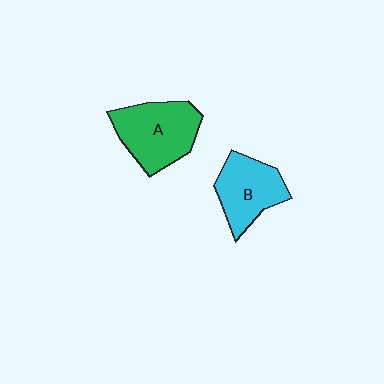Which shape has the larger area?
Shape A (green).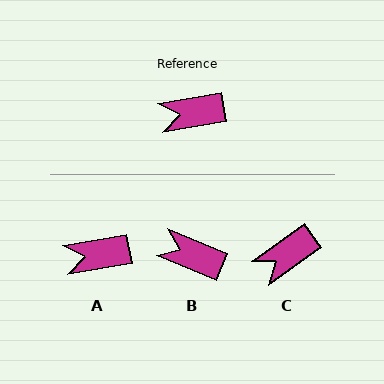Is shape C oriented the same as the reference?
No, it is off by about 25 degrees.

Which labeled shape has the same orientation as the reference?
A.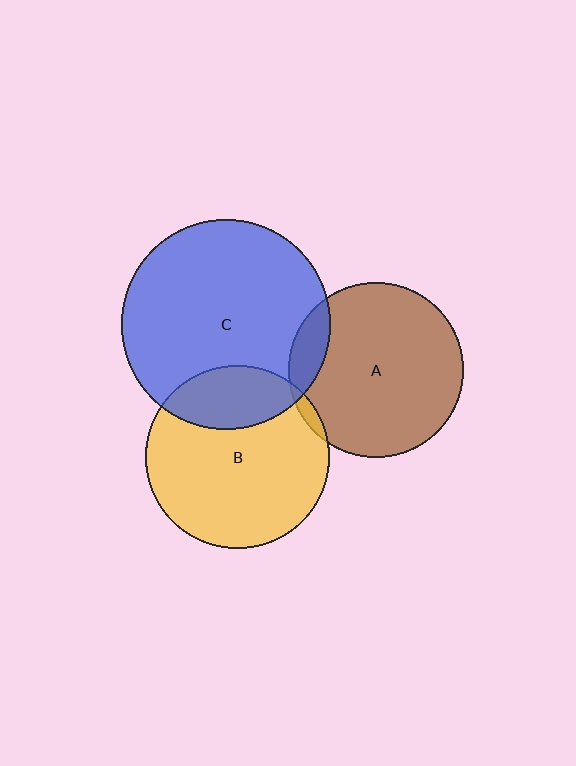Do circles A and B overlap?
Yes.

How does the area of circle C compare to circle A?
Approximately 1.4 times.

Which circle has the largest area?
Circle C (blue).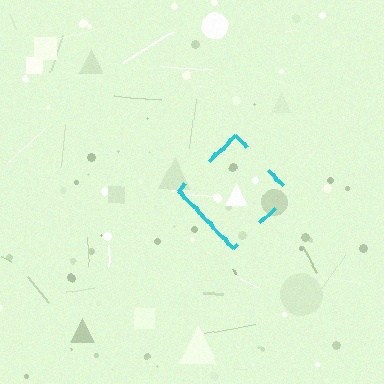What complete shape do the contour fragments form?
The contour fragments form a diamond.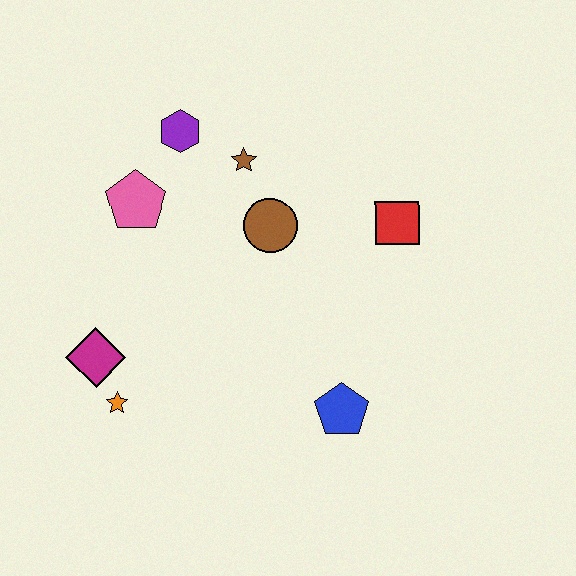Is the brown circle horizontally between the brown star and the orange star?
No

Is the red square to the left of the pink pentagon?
No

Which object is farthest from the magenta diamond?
The red square is farthest from the magenta diamond.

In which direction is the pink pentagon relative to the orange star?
The pink pentagon is above the orange star.